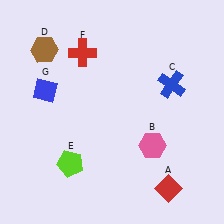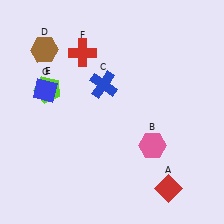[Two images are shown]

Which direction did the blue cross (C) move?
The blue cross (C) moved left.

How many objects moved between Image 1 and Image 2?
2 objects moved between the two images.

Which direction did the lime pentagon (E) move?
The lime pentagon (E) moved up.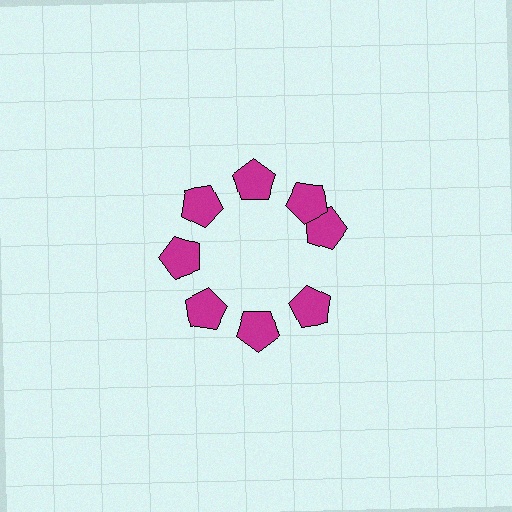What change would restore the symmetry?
The symmetry would be restored by rotating it back into even spacing with its neighbors so that all 8 pentagons sit at equal angles and equal distance from the center.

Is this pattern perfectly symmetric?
No. The 8 magenta pentagons are arranged in a ring, but one element near the 3 o'clock position is rotated out of alignment along the ring, breaking the 8-fold rotational symmetry.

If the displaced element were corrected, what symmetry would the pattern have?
It would have 8-fold rotational symmetry — the pattern would map onto itself every 45 degrees.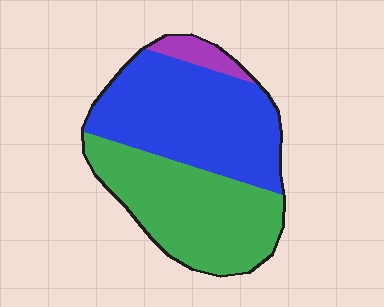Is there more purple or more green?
Green.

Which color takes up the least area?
Purple, at roughly 5%.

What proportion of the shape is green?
Green covers roughly 45% of the shape.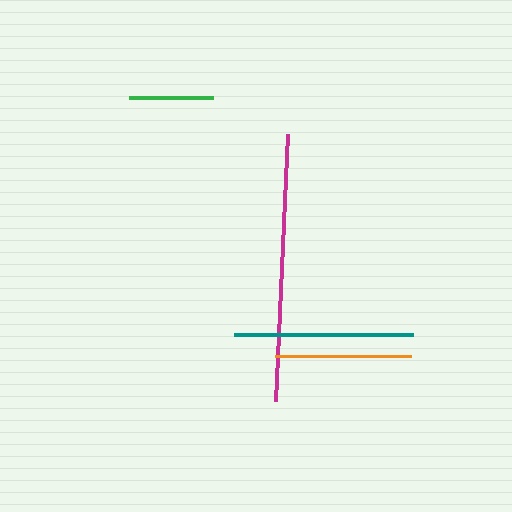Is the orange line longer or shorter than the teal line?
The teal line is longer than the orange line.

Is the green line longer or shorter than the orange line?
The orange line is longer than the green line.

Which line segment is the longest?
The magenta line is the longest at approximately 268 pixels.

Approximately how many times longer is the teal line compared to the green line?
The teal line is approximately 2.1 times the length of the green line.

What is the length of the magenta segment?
The magenta segment is approximately 268 pixels long.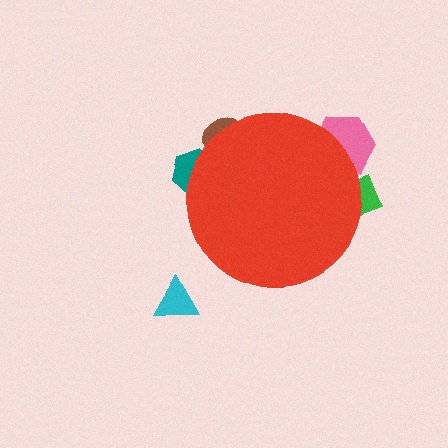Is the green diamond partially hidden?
Yes, the green diamond is partially hidden behind the red circle.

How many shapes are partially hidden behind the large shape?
4 shapes are partially hidden.